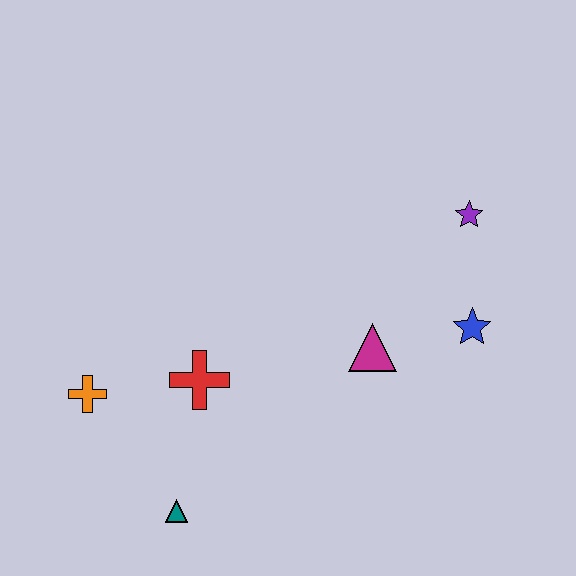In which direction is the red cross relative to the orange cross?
The red cross is to the right of the orange cross.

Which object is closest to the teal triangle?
The red cross is closest to the teal triangle.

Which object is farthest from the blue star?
The orange cross is farthest from the blue star.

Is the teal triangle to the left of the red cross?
Yes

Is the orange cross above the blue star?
No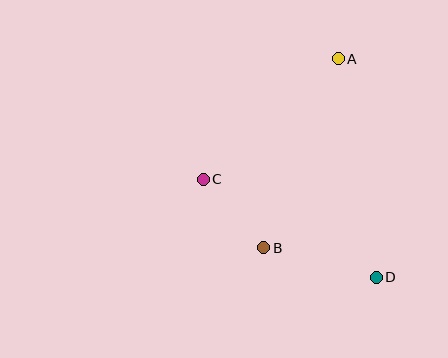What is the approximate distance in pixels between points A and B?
The distance between A and B is approximately 203 pixels.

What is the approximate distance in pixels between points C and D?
The distance between C and D is approximately 199 pixels.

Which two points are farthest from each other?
Points A and D are farthest from each other.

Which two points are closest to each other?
Points B and C are closest to each other.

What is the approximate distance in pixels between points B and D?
The distance between B and D is approximately 116 pixels.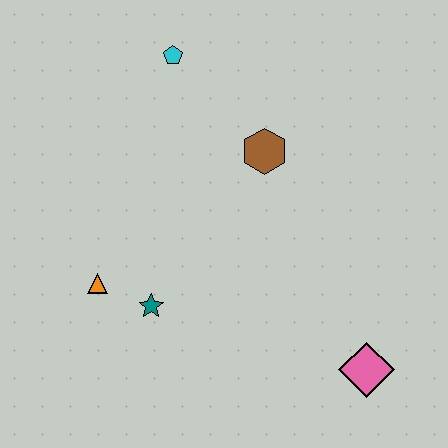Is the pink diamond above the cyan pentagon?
No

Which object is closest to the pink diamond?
The teal star is closest to the pink diamond.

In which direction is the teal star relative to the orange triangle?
The teal star is to the right of the orange triangle.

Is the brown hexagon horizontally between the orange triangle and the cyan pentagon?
No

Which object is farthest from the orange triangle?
The pink diamond is farthest from the orange triangle.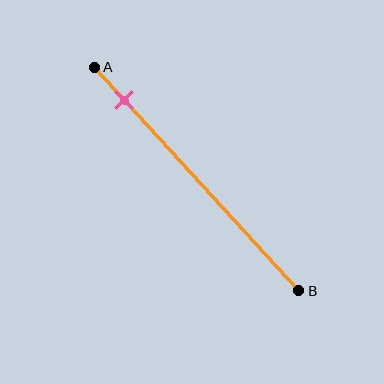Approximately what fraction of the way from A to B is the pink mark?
The pink mark is approximately 15% of the way from A to B.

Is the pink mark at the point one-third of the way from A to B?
No, the mark is at about 15% from A, not at the 33% one-third point.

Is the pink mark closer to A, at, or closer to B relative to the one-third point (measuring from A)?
The pink mark is closer to point A than the one-third point of segment AB.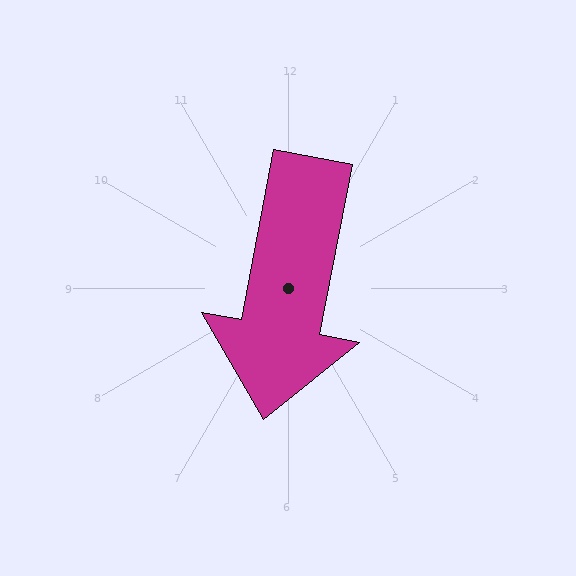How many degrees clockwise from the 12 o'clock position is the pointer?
Approximately 191 degrees.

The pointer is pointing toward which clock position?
Roughly 6 o'clock.